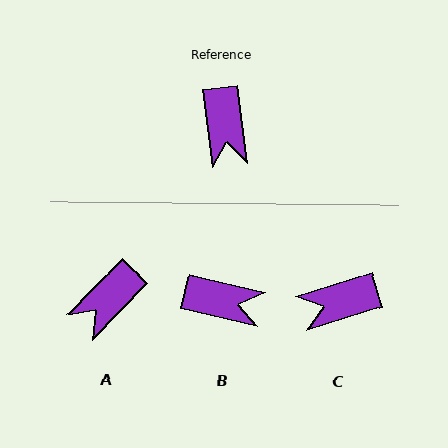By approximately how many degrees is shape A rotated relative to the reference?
Approximately 52 degrees clockwise.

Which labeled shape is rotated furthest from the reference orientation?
C, about 80 degrees away.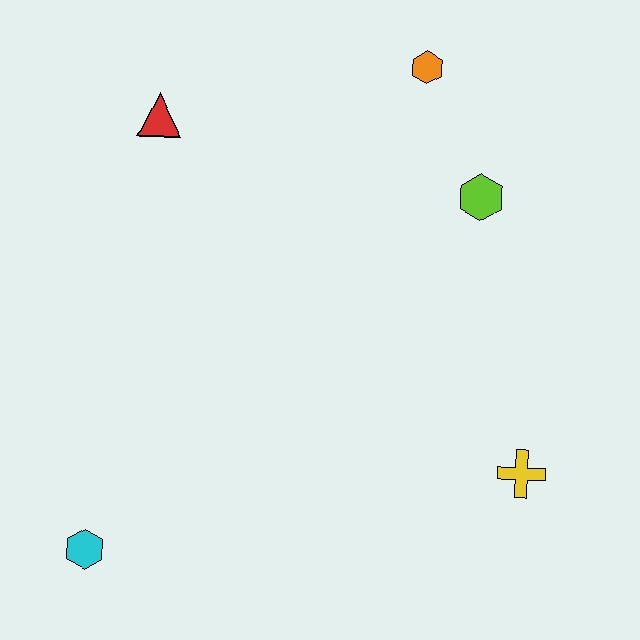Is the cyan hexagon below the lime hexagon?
Yes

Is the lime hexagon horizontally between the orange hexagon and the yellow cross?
Yes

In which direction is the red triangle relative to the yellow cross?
The red triangle is to the left of the yellow cross.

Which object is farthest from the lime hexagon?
The cyan hexagon is farthest from the lime hexagon.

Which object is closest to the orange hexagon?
The lime hexagon is closest to the orange hexagon.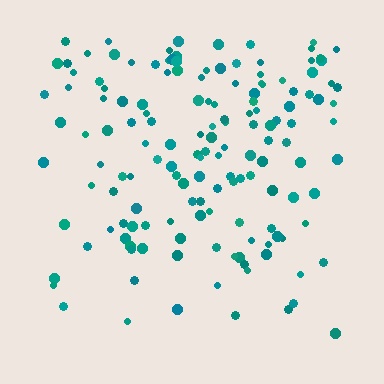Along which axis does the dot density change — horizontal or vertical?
Vertical.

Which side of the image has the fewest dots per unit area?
The bottom.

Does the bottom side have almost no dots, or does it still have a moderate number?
Still a moderate number, just noticeably fewer than the top.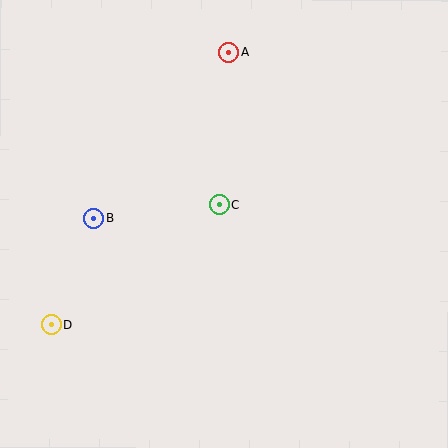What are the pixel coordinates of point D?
Point D is at (52, 325).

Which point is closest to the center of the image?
Point C at (219, 205) is closest to the center.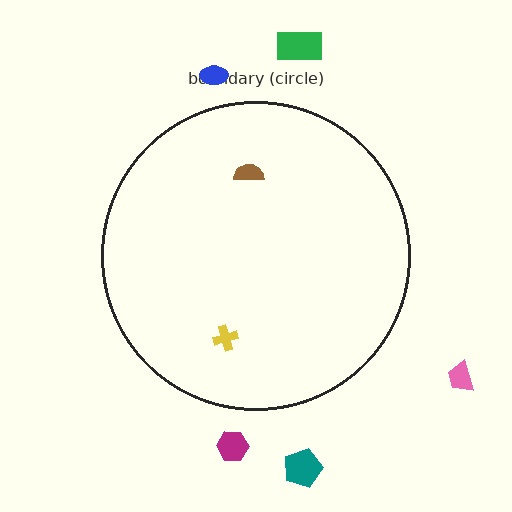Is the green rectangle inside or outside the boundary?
Outside.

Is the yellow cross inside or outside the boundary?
Inside.